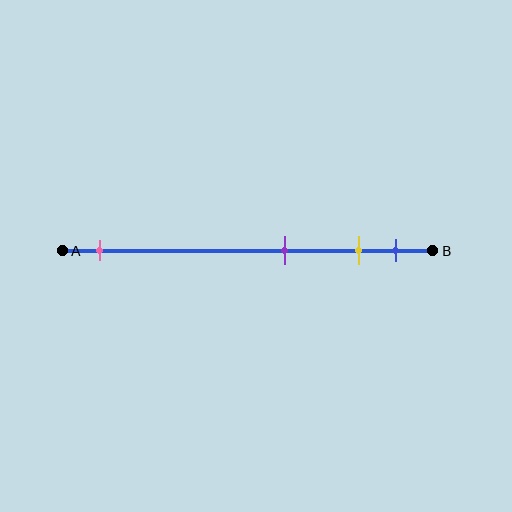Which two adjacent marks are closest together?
The yellow and blue marks are the closest adjacent pair.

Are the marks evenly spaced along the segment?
No, the marks are not evenly spaced.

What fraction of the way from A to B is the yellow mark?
The yellow mark is approximately 80% (0.8) of the way from A to B.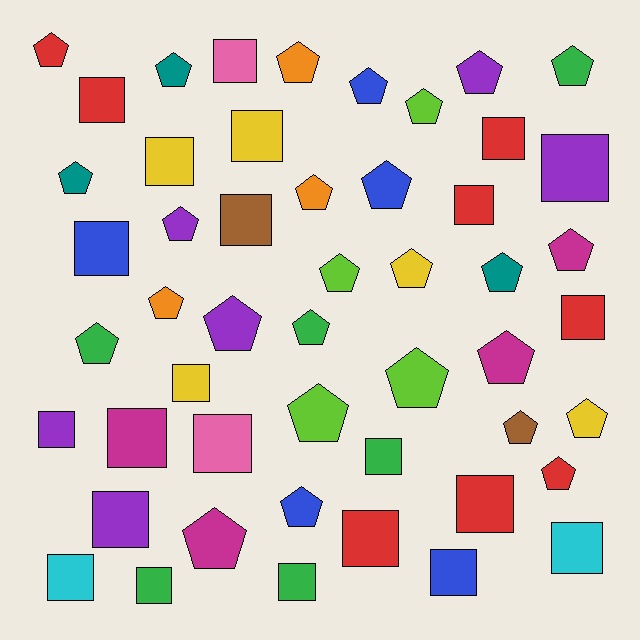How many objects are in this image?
There are 50 objects.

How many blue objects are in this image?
There are 5 blue objects.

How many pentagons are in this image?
There are 27 pentagons.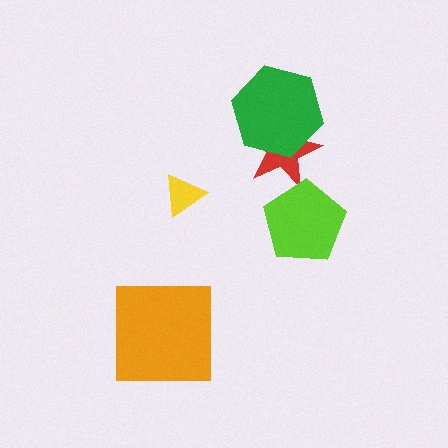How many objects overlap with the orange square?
0 objects overlap with the orange square.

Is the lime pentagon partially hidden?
No, no other shape covers it.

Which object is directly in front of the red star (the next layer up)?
The green hexagon is directly in front of the red star.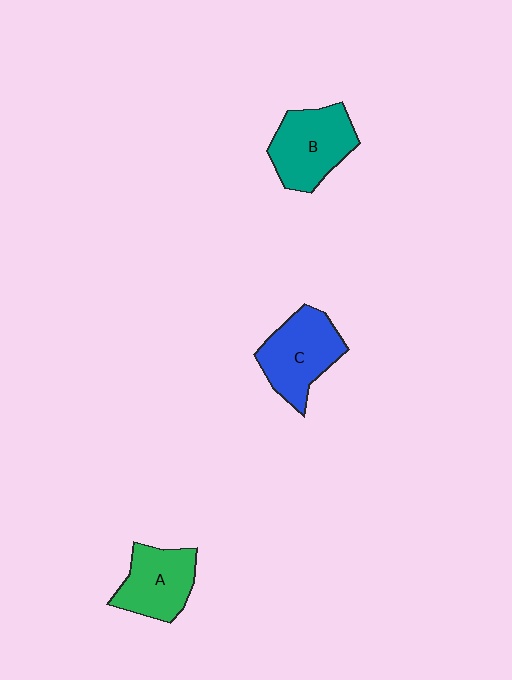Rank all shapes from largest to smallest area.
From largest to smallest: B (teal), C (blue), A (green).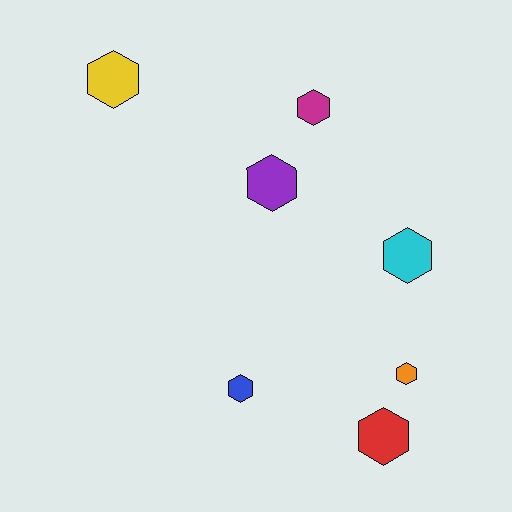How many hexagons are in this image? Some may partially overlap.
There are 7 hexagons.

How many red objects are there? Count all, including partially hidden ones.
There is 1 red object.